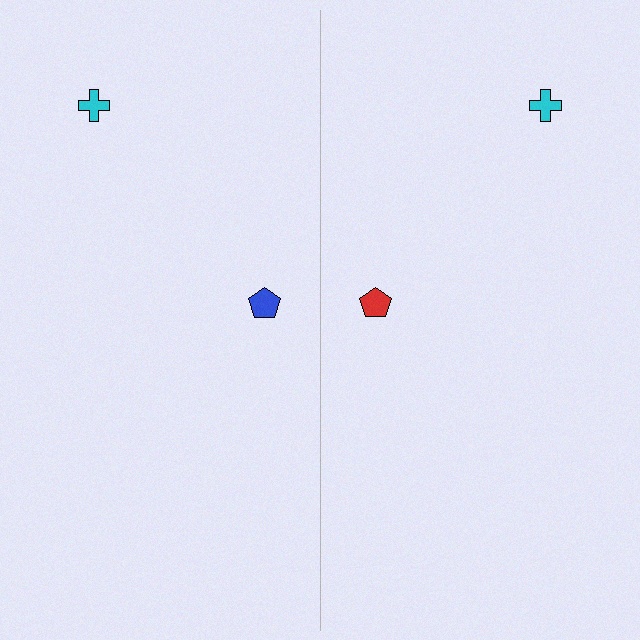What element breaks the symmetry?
The red pentagon on the right side breaks the symmetry — its mirror counterpart is blue.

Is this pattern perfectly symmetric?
No, the pattern is not perfectly symmetric. The red pentagon on the right side breaks the symmetry — its mirror counterpart is blue.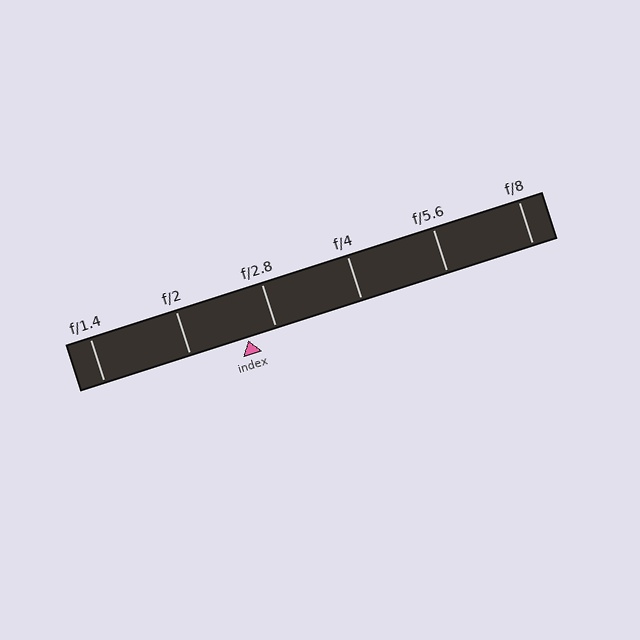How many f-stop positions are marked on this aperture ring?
There are 6 f-stop positions marked.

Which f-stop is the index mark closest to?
The index mark is closest to f/2.8.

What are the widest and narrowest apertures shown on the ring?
The widest aperture shown is f/1.4 and the narrowest is f/8.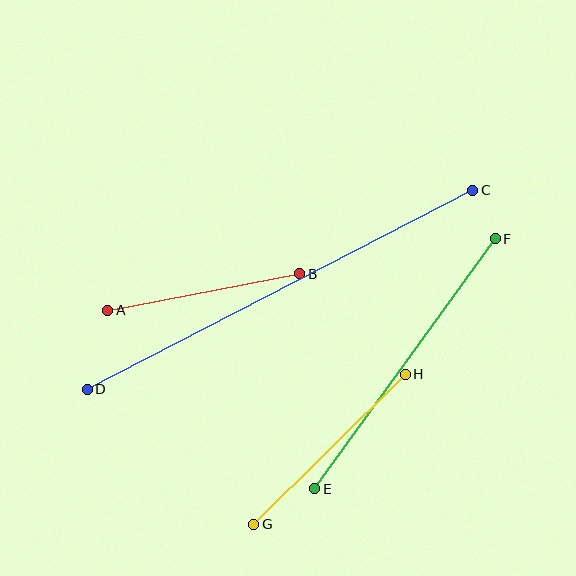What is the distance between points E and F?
The distance is approximately 308 pixels.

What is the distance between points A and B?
The distance is approximately 195 pixels.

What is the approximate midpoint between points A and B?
The midpoint is at approximately (204, 292) pixels.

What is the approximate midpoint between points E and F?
The midpoint is at approximately (405, 364) pixels.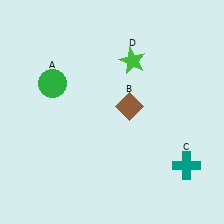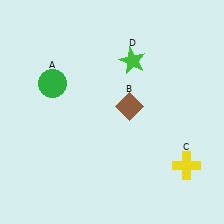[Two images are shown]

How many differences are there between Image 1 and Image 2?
There is 1 difference between the two images.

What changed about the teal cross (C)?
In Image 1, C is teal. In Image 2, it changed to yellow.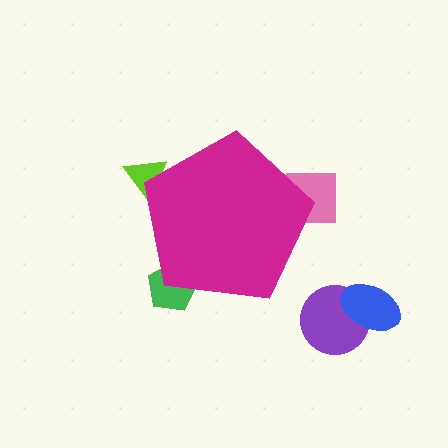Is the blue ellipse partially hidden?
No, the blue ellipse is fully visible.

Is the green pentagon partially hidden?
Yes, the green pentagon is partially hidden behind the magenta pentagon.